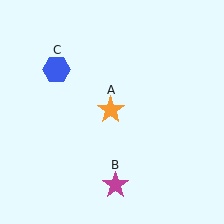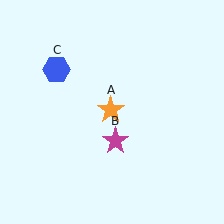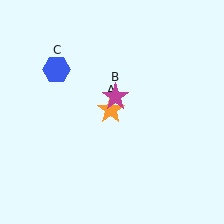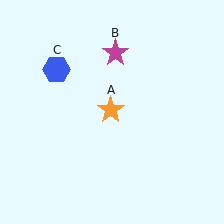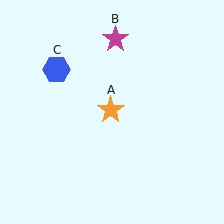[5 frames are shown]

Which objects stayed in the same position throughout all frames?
Orange star (object A) and blue hexagon (object C) remained stationary.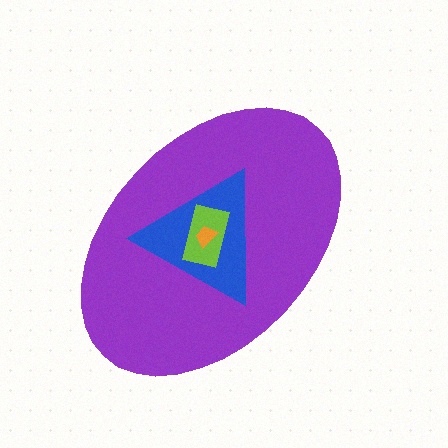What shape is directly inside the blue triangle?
The lime rectangle.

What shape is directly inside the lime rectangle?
The orange trapezoid.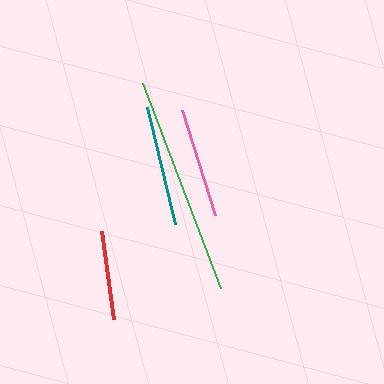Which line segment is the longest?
The green line is the longest at approximately 220 pixels.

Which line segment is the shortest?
The red line is the shortest at approximately 89 pixels.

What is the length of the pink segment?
The pink segment is approximately 110 pixels long.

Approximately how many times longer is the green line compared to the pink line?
The green line is approximately 2.0 times the length of the pink line.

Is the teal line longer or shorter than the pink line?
The teal line is longer than the pink line.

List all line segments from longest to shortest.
From longest to shortest: green, teal, pink, red.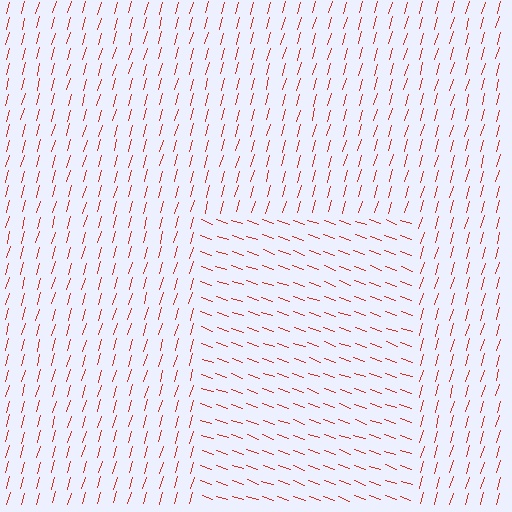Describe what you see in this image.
The image is filled with small red line segments. A rectangle region in the image has lines oriented differently from the surrounding lines, creating a visible texture boundary.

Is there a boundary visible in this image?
Yes, there is a texture boundary formed by a change in line orientation.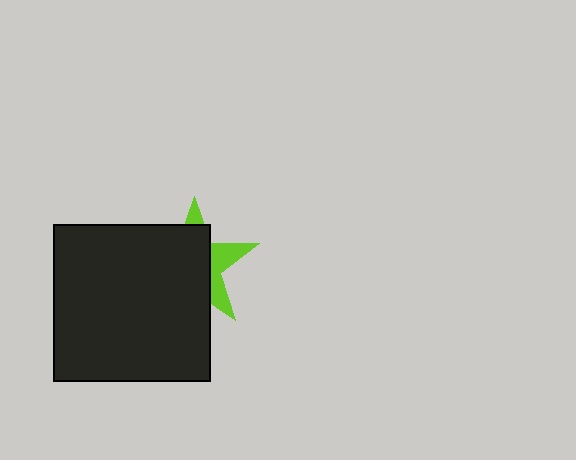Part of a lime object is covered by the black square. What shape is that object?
It is a star.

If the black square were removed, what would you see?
You would see the complete lime star.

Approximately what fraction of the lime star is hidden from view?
Roughly 69% of the lime star is hidden behind the black square.